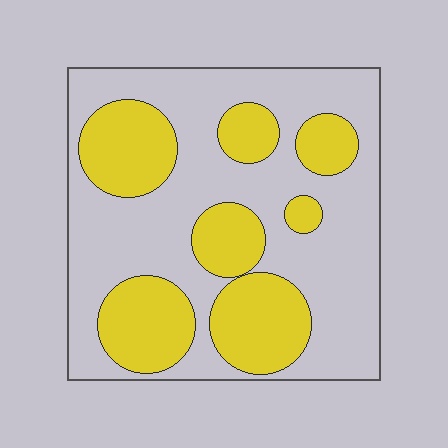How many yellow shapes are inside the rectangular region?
7.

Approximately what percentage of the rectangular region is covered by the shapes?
Approximately 35%.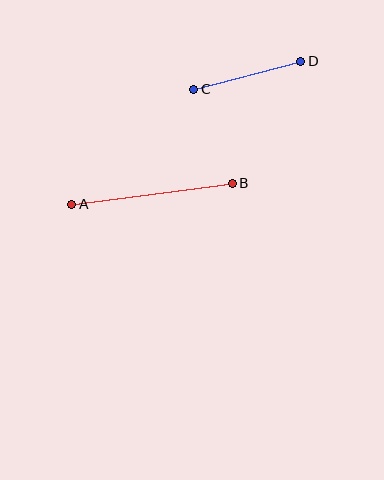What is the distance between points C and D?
The distance is approximately 111 pixels.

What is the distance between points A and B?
The distance is approximately 162 pixels.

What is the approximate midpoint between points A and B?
The midpoint is at approximately (152, 194) pixels.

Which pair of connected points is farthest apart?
Points A and B are farthest apart.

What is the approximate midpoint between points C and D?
The midpoint is at approximately (247, 75) pixels.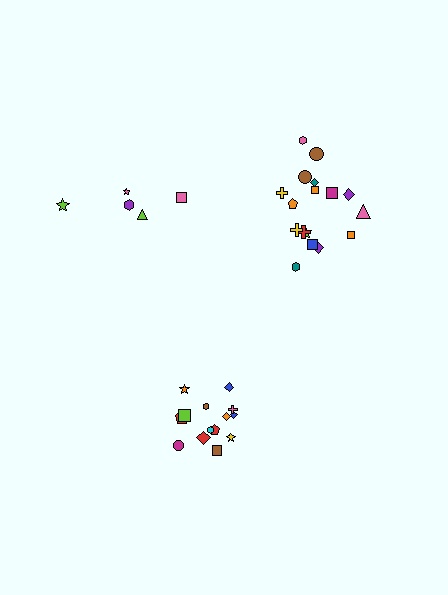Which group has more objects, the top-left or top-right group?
The top-right group.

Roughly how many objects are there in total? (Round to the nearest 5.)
Roughly 40 objects in total.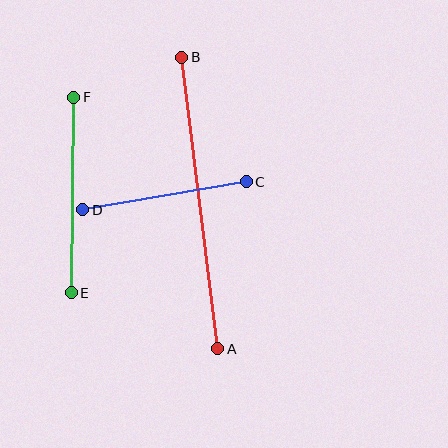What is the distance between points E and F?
The distance is approximately 195 pixels.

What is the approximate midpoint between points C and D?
The midpoint is at approximately (165, 196) pixels.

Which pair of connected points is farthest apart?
Points A and B are farthest apart.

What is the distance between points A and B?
The distance is approximately 294 pixels.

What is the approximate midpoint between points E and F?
The midpoint is at approximately (72, 195) pixels.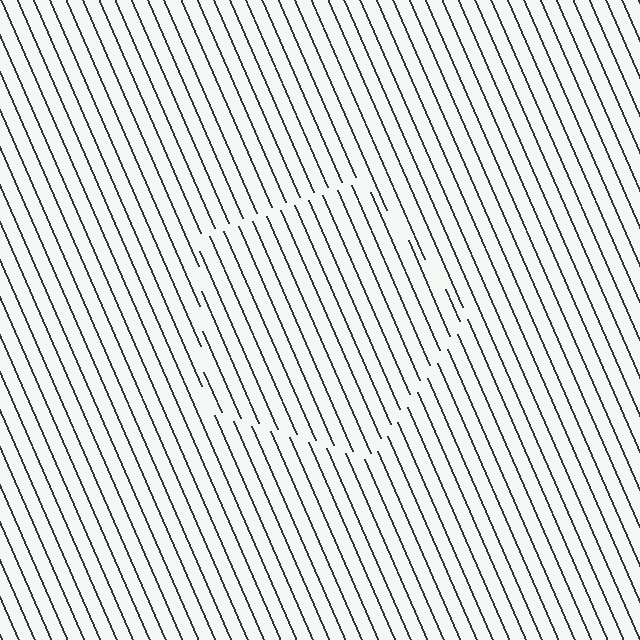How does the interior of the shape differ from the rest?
The interior of the shape contains the same grating, shifted by half a period — the contour is defined by the phase discontinuity where line-ends from the inner and outer gratings abut.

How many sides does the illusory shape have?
5 sides — the line-ends trace a pentagon.